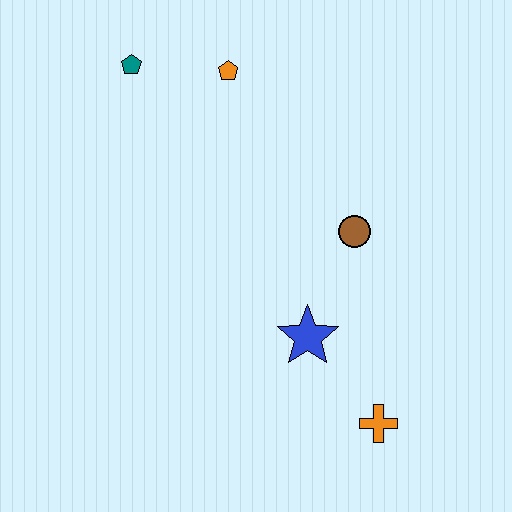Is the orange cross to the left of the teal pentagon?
No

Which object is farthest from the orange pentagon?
The orange cross is farthest from the orange pentagon.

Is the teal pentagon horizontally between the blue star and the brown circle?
No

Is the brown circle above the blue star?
Yes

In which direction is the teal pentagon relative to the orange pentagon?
The teal pentagon is to the left of the orange pentagon.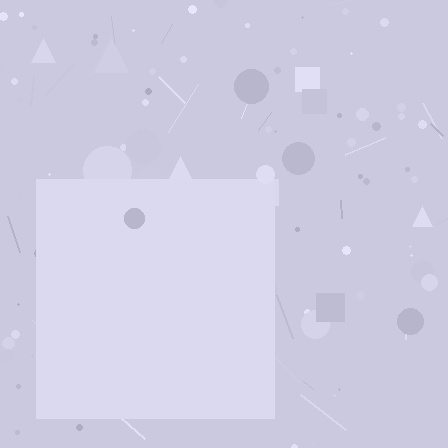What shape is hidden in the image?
A square is hidden in the image.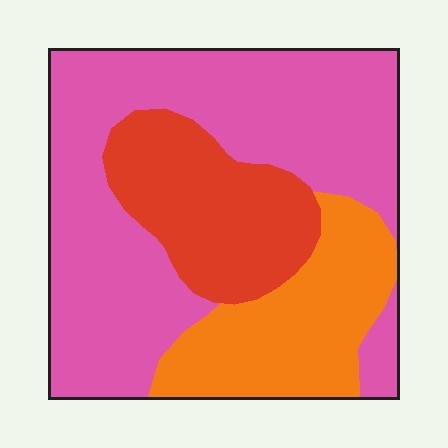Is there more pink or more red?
Pink.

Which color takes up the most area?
Pink, at roughly 55%.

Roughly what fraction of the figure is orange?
Orange takes up about one fifth (1/5) of the figure.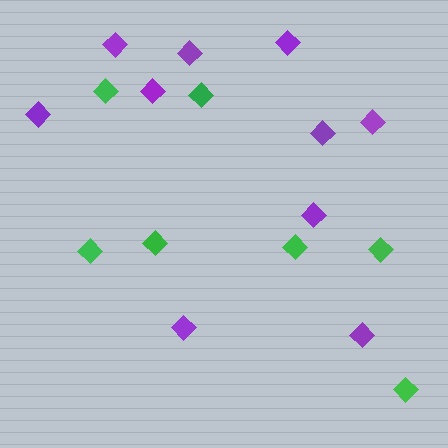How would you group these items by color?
There are 2 groups: one group of green diamonds (7) and one group of purple diamonds (10).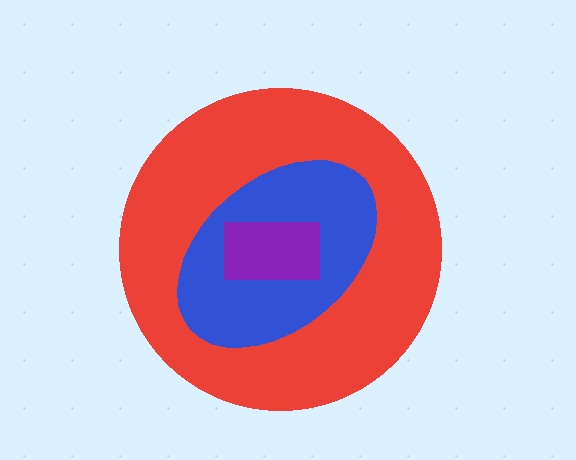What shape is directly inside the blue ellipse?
The purple rectangle.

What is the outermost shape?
The red circle.